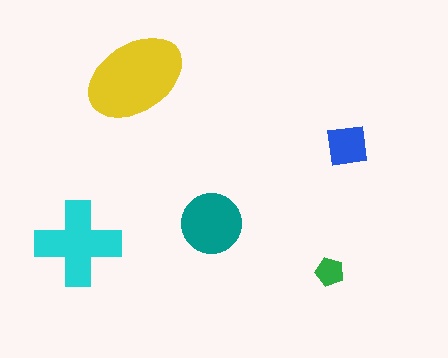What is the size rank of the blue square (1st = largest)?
4th.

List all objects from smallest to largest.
The green pentagon, the blue square, the teal circle, the cyan cross, the yellow ellipse.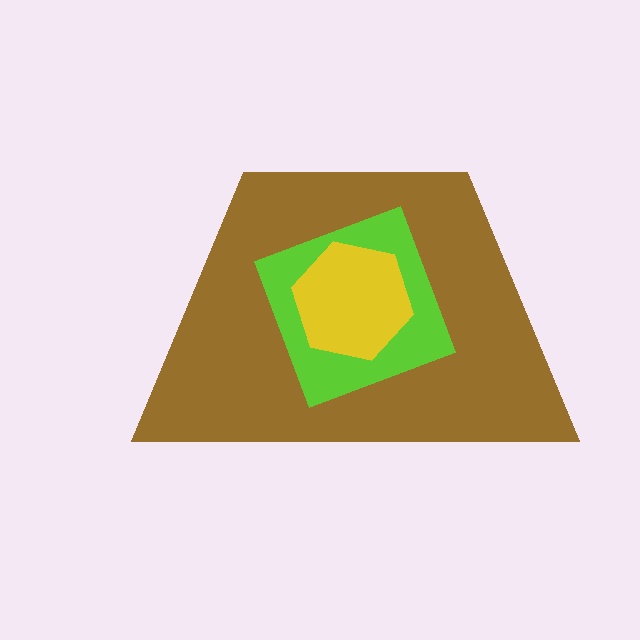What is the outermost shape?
The brown trapezoid.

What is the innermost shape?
The yellow hexagon.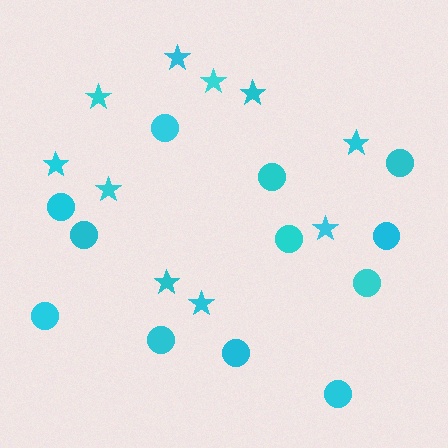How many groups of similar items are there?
There are 2 groups: one group of circles (12) and one group of stars (10).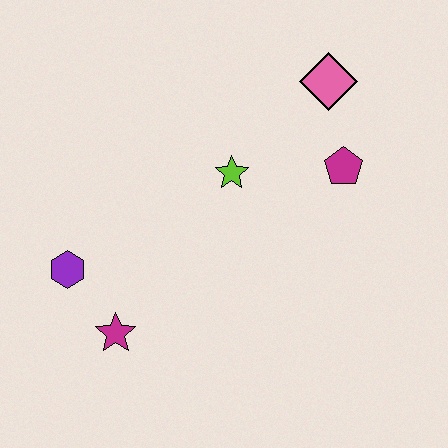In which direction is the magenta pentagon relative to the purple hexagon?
The magenta pentagon is to the right of the purple hexagon.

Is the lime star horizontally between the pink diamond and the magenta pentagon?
No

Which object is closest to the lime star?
The magenta pentagon is closest to the lime star.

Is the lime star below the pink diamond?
Yes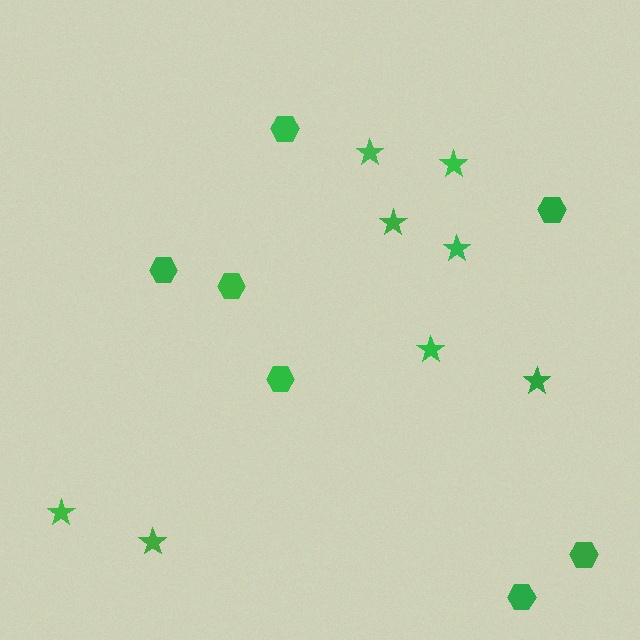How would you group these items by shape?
There are 2 groups: one group of stars (8) and one group of hexagons (7).